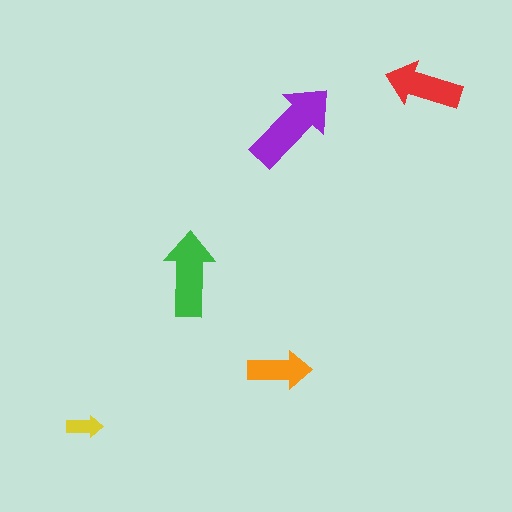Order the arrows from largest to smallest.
the purple one, the green one, the red one, the orange one, the yellow one.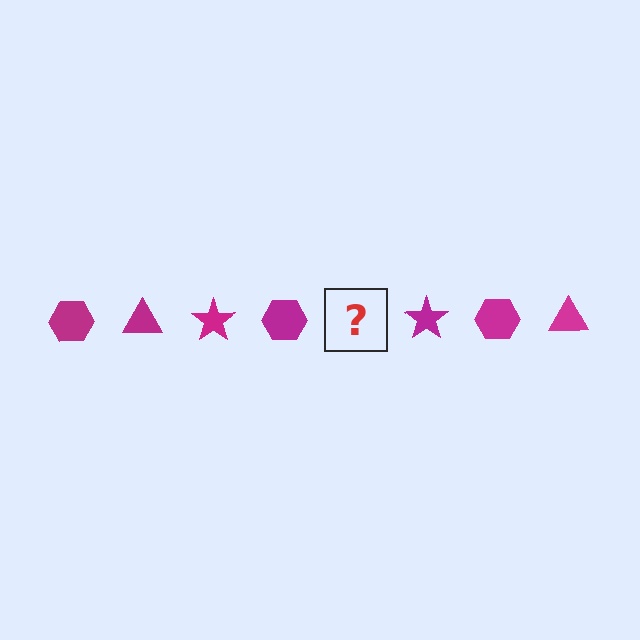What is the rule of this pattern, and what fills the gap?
The rule is that the pattern cycles through hexagon, triangle, star shapes in magenta. The gap should be filled with a magenta triangle.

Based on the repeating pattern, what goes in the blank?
The blank should be a magenta triangle.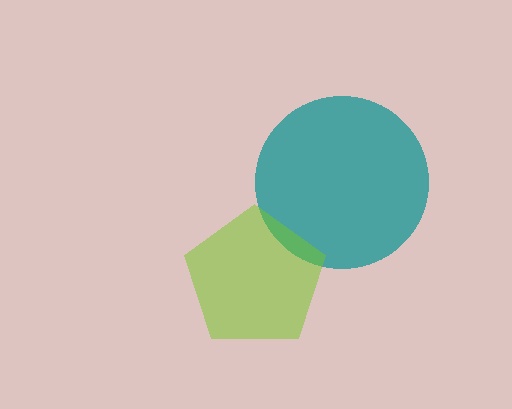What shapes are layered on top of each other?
The layered shapes are: a teal circle, a lime pentagon.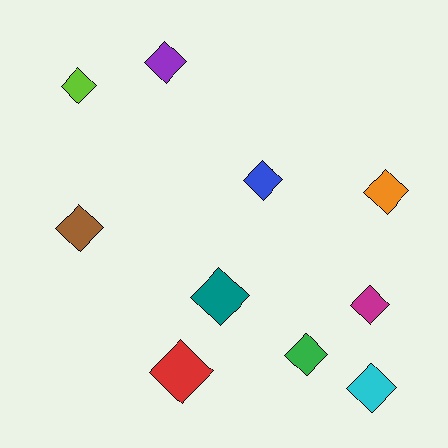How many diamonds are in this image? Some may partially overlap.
There are 10 diamonds.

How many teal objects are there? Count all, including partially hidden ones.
There is 1 teal object.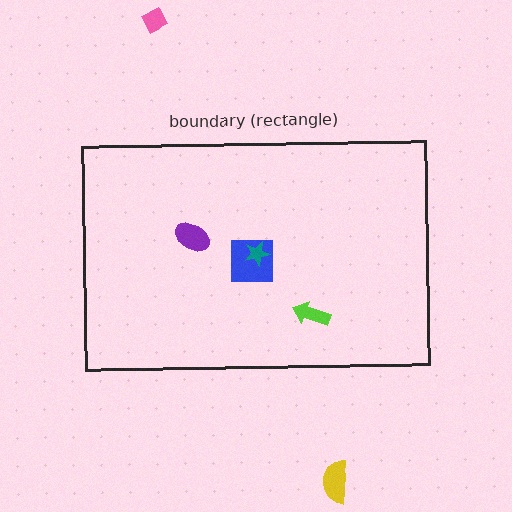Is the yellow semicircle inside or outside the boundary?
Outside.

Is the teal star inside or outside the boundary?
Inside.